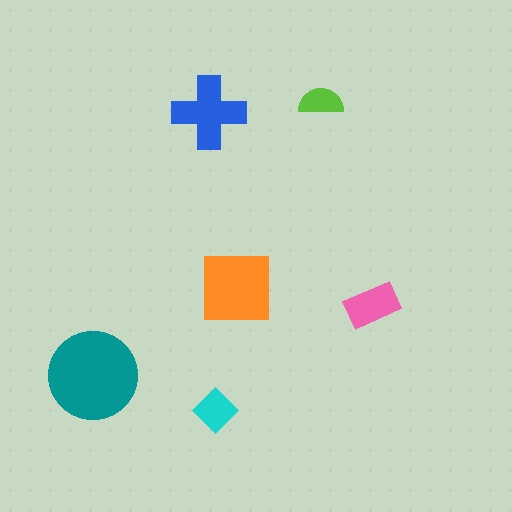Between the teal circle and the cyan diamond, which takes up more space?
The teal circle.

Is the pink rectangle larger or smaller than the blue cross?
Smaller.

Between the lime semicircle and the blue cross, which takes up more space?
The blue cross.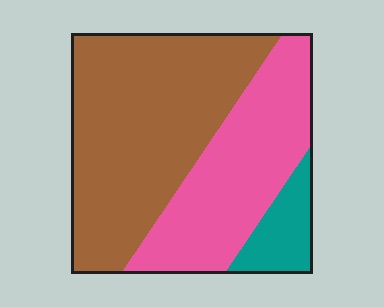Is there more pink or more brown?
Brown.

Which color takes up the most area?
Brown, at roughly 55%.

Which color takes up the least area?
Teal, at roughly 10%.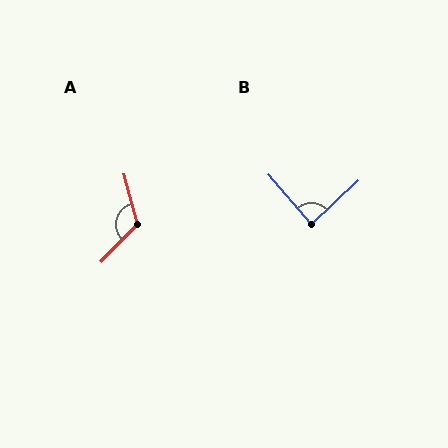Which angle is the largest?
A, at approximately 120 degrees.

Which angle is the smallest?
B, at approximately 87 degrees.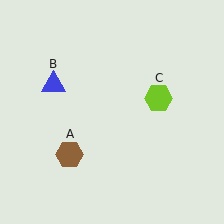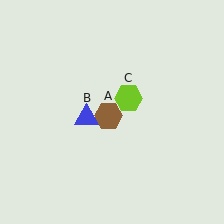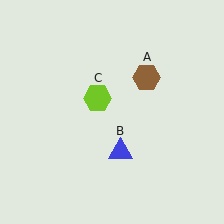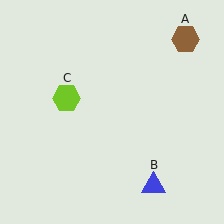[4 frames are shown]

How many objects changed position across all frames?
3 objects changed position: brown hexagon (object A), blue triangle (object B), lime hexagon (object C).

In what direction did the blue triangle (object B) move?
The blue triangle (object B) moved down and to the right.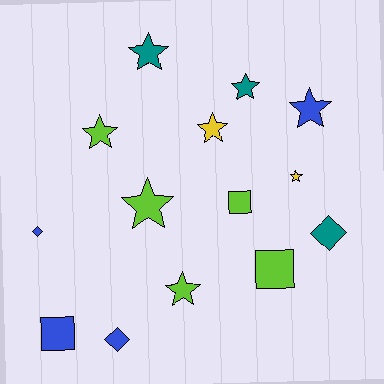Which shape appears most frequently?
Star, with 8 objects.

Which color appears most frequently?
Lime, with 5 objects.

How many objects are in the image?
There are 14 objects.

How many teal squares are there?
There are no teal squares.